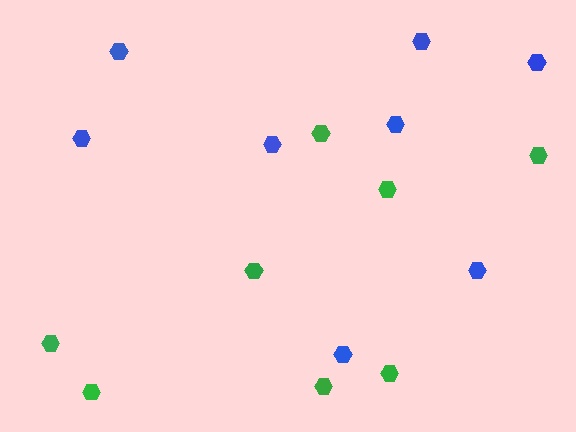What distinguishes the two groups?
There are 2 groups: one group of blue hexagons (8) and one group of green hexagons (8).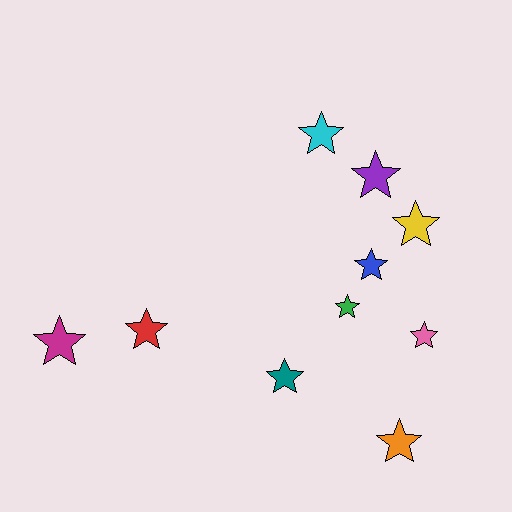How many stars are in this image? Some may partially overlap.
There are 10 stars.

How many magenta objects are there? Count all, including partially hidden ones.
There is 1 magenta object.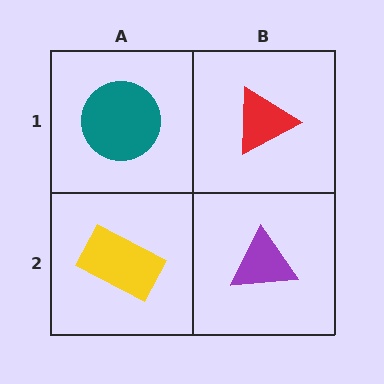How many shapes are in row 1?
2 shapes.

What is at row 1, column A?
A teal circle.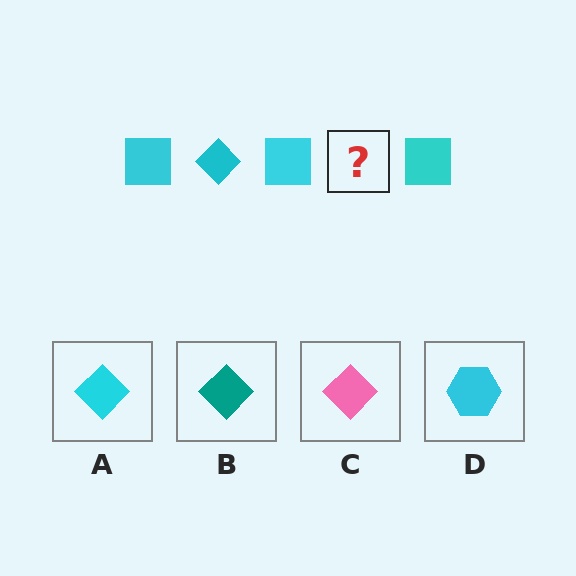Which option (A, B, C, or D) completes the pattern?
A.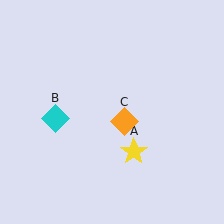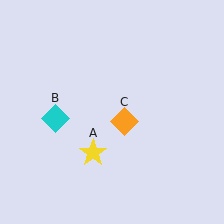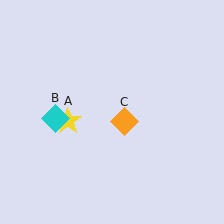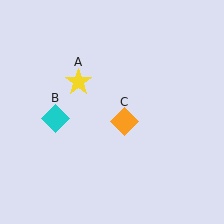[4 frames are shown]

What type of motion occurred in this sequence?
The yellow star (object A) rotated clockwise around the center of the scene.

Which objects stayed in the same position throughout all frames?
Cyan diamond (object B) and orange diamond (object C) remained stationary.